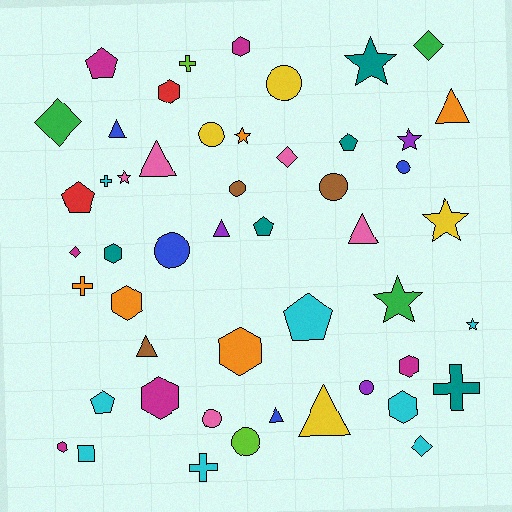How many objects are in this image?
There are 50 objects.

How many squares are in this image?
There is 1 square.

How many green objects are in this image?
There are 3 green objects.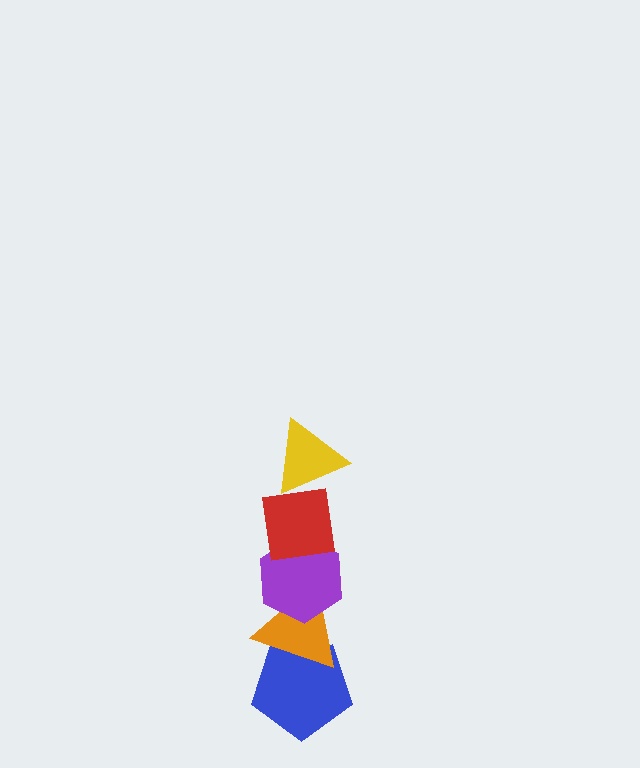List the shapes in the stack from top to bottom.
From top to bottom: the yellow triangle, the red square, the purple hexagon, the orange triangle, the blue pentagon.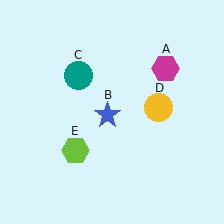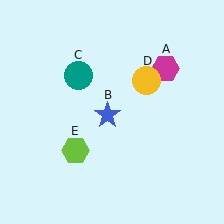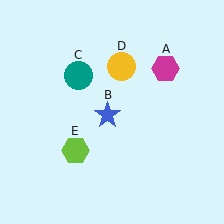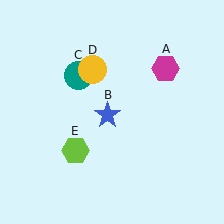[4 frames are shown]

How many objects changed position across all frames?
1 object changed position: yellow circle (object D).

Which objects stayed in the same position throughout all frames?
Magenta hexagon (object A) and blue star (object B) and teal circle (object C) and lime hexagon (object E) remained stationary.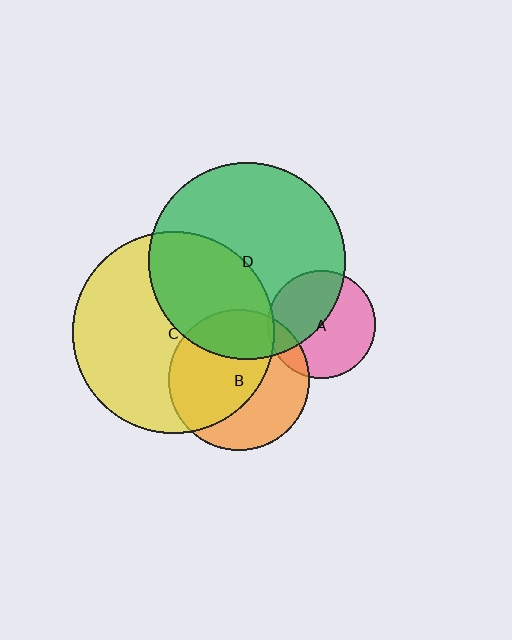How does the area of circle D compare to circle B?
Approximately 1.9 times.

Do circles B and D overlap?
Yes.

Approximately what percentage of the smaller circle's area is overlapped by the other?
Approximately 25%.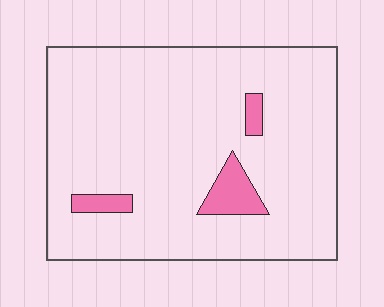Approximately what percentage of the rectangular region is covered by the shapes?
Approximately 5%.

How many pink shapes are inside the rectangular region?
3.